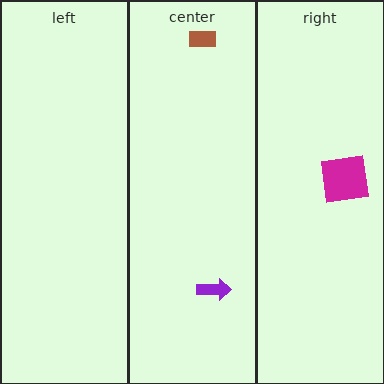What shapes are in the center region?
The purple arrow, the brown rectangle.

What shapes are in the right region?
The magenta square.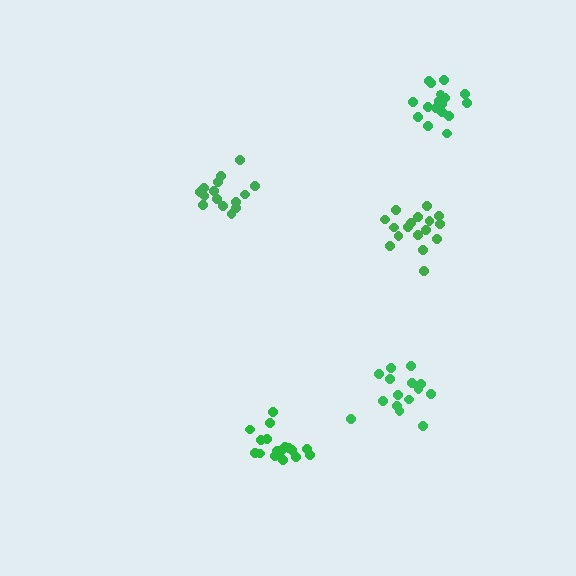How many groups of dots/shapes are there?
There are 5 groups.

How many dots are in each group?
Group 1: 15 dots, Group 2: 15 dots, Group 3: 19 dots, Group 4: 17 dots, Group 5: 18 dots (84 total).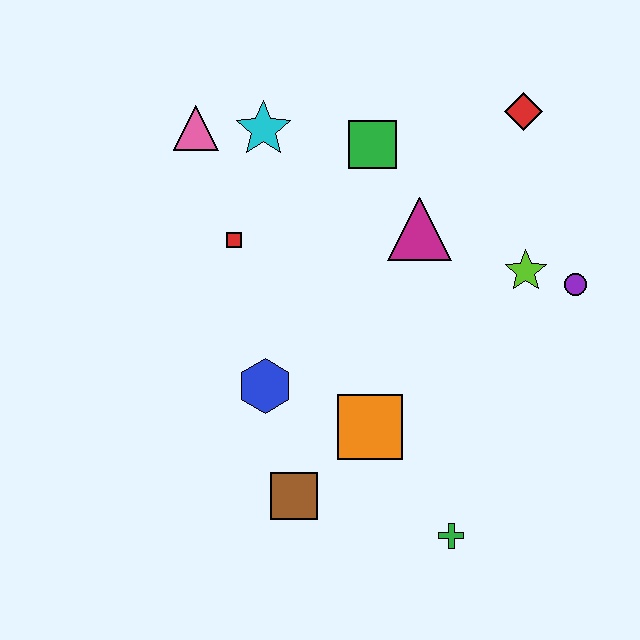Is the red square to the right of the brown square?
No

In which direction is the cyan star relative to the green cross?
The cyan star is above the green cross.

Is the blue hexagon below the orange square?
No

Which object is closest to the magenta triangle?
The green square is closest to the magenta triangle.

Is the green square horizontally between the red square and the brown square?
No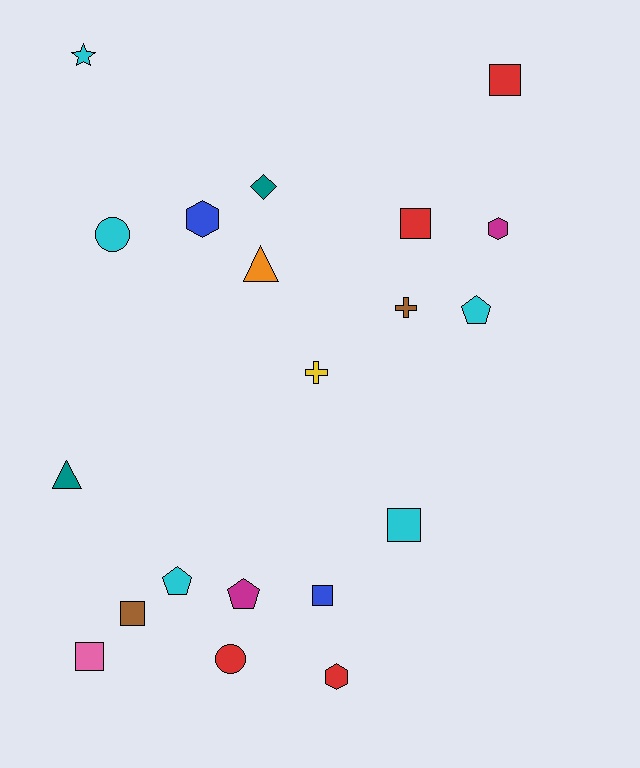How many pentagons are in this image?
There are 3 pentagons.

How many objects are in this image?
There are 20 objects.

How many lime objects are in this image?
There are no lime objects.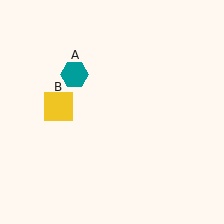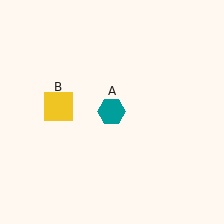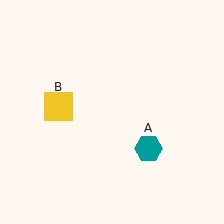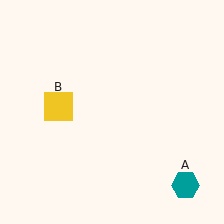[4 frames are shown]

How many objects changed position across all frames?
1 object changed position: teal hexagon (object A).